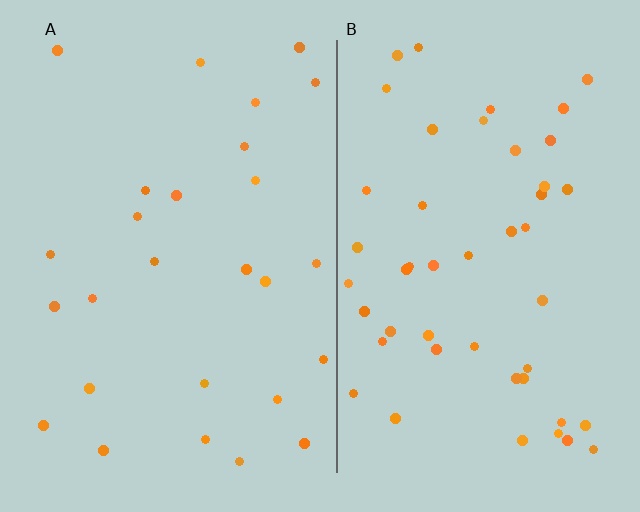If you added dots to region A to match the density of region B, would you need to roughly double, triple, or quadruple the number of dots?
Approximately double.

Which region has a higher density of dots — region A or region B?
B (the right).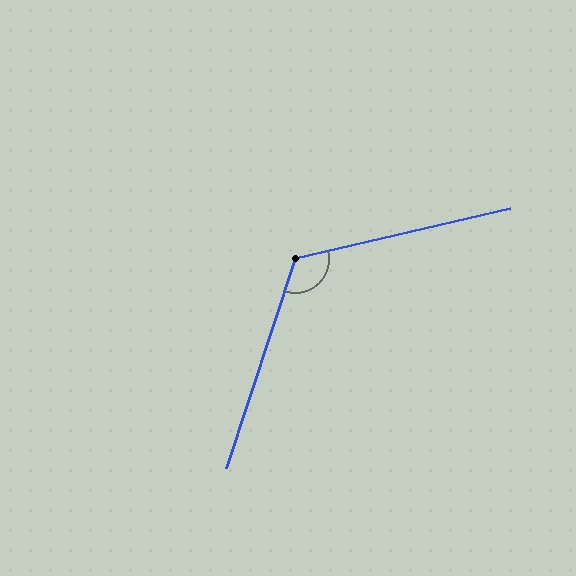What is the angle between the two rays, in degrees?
Approximately 121 degrees.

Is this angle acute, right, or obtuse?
It is obtuse.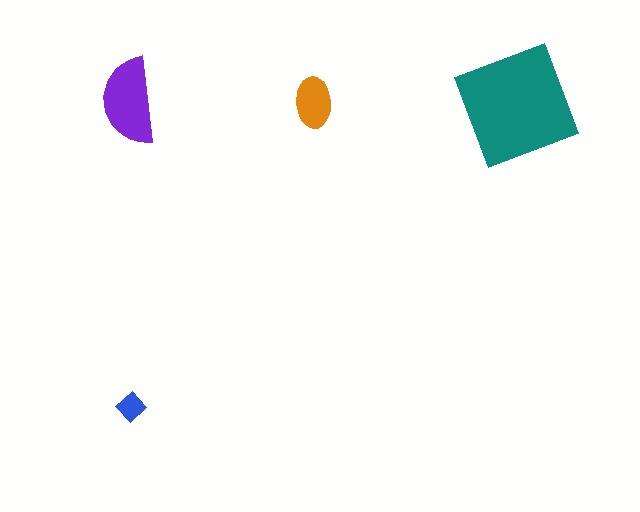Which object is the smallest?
The blue diamond.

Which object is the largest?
The teal square.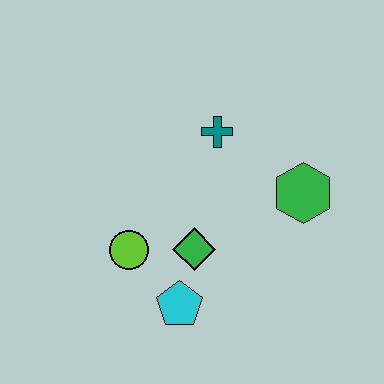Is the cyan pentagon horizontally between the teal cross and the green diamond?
No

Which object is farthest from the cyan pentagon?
The teal cross is farthest from the cyan pentagon.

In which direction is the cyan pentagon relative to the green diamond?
The cyan pentagon is below the green diamond.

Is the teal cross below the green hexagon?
No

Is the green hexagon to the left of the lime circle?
No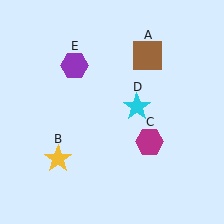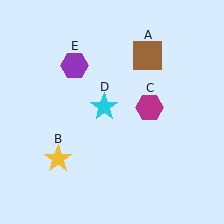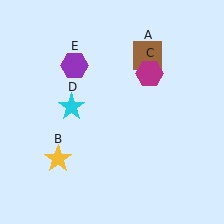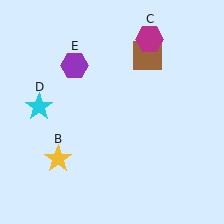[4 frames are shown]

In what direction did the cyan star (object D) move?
The cyan star (object D) moved left.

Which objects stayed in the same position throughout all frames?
Brown square (object A) and yellow star (object B) and purple hexagon (object E) remained stationary.